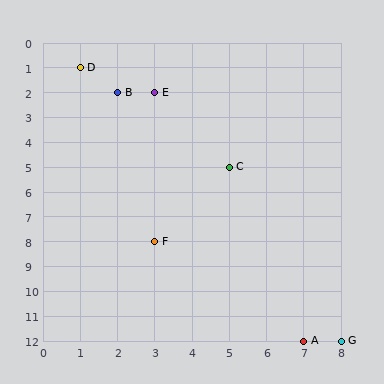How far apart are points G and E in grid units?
Points G and E are 5 columns and 10 rows apart (about 11.2 grid units diagonally).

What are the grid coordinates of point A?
Point A is at grid coordinates (7, 12).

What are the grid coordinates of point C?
Point C is at grid coordinates (5, 5).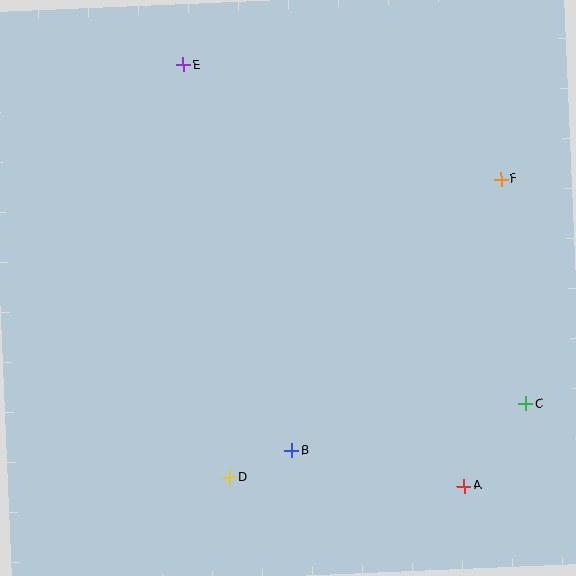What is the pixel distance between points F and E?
The distance between F and E is 337 pixels.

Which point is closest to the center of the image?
Point B at (292, 451) is closest to the center.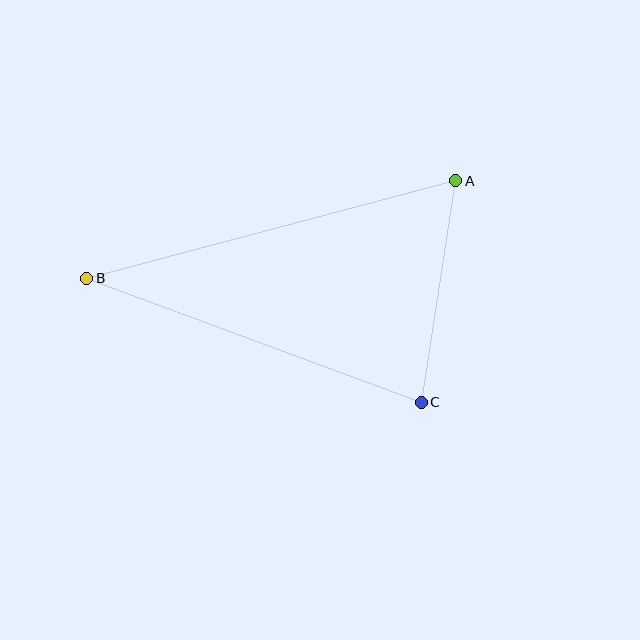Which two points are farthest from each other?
Points A and B are farthest from each other.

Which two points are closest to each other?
Points A and C are closest to each other.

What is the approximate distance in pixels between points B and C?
The distance between B and C is approximately 357 pixels.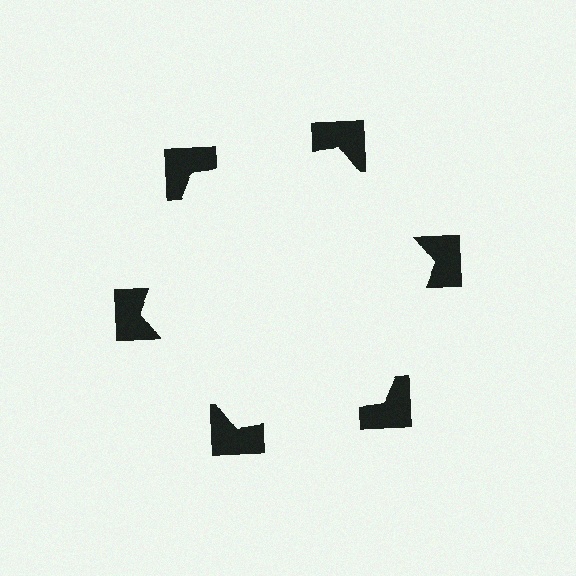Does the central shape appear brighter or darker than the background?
It typically appears slightly brighter than the background, even though no actual brightness change is drawn.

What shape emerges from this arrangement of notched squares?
An illusory hexagon — its edges are inferred from the aligned wedge cuts in the notched squares, not physically drawn.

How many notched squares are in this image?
There are 6 — one at each vertex of the illusory hexagon.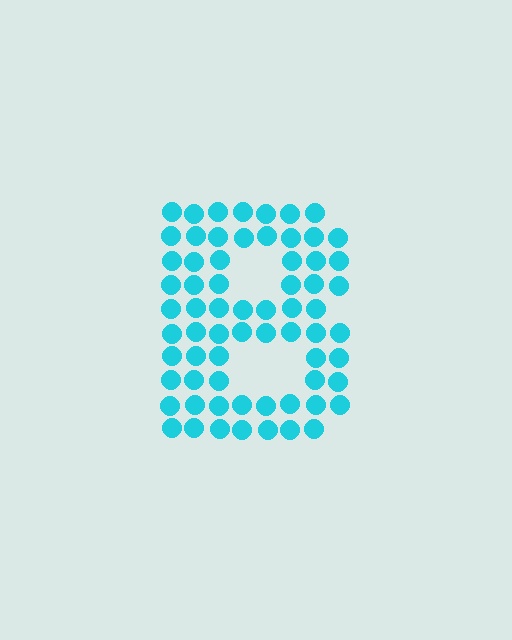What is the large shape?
The large shape is the letter B.